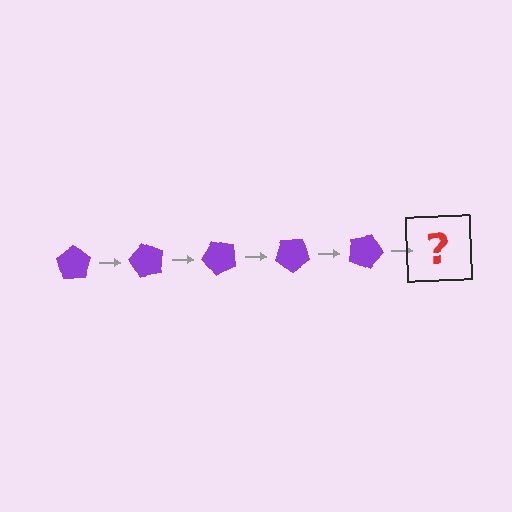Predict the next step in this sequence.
The next step is a purple pentagon rotated 300 degrees.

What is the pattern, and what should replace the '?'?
The pattern is that the pentagon rotates 60 degrees each step. The '?' should be a purple pentagon rotated 300 degrees.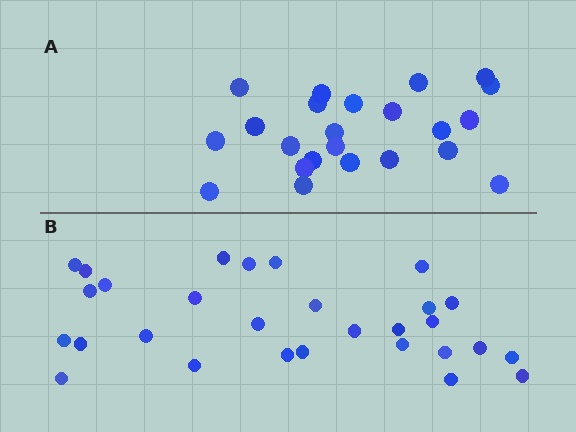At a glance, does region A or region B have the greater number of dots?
Region B (the bottom region) has more dots.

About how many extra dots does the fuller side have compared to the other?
Region B has about 6 more dots than region A.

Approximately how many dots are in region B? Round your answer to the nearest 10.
About 30 dots. (The exact count is 29, which rounds to 30.)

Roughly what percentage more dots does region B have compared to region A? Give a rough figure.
About 25% more.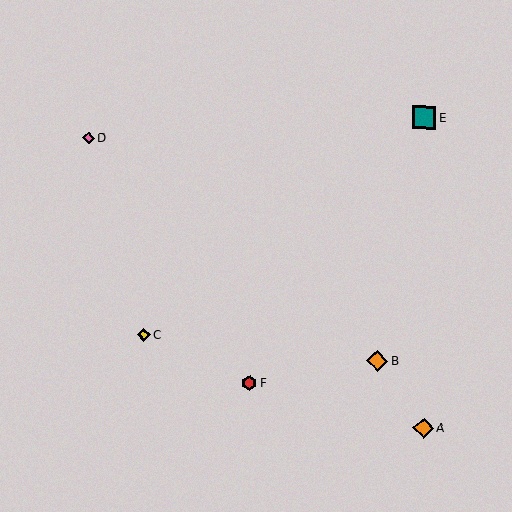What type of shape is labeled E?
Shape E is a teal square.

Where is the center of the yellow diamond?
The center of the yellow diamond is at (144, 334).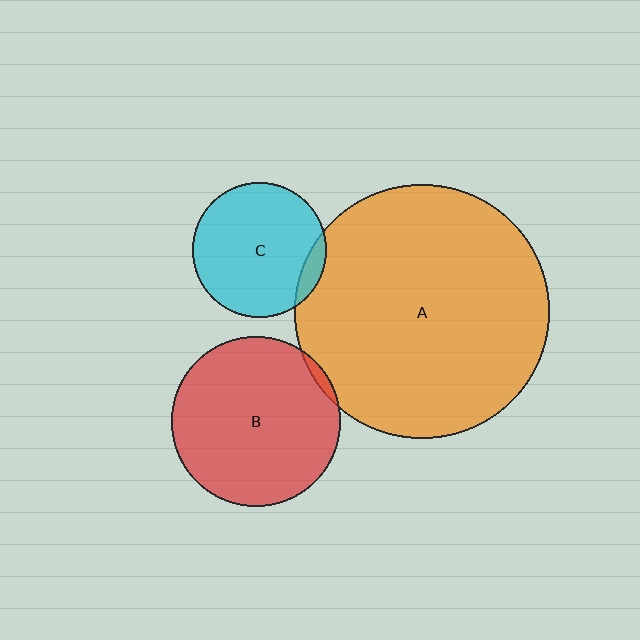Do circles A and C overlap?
Yes.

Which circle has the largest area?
Circle A (orange).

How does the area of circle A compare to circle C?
Approximately 3.6 times.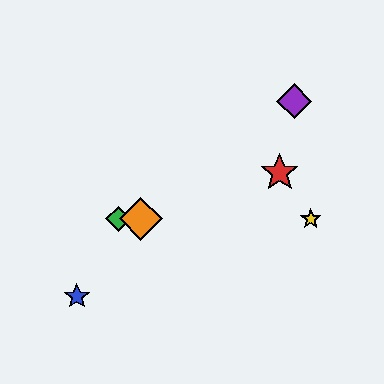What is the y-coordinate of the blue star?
The blue star is at y≈296.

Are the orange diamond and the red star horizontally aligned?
No, the orange diamond is at y≈219 and the red star is at y≈173.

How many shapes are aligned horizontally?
3 shapes (the green diamond, the yellow star, the orange diamond) are aligned horizontally.